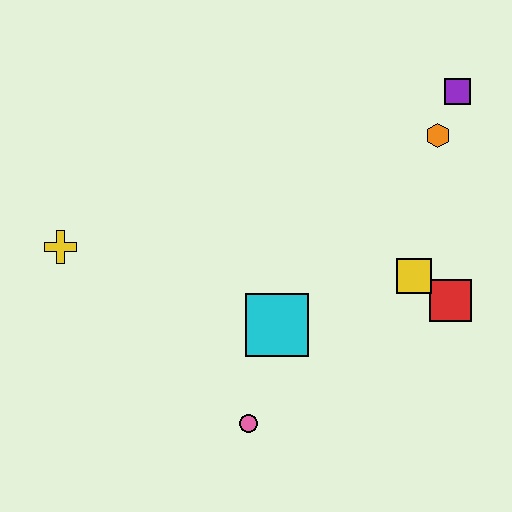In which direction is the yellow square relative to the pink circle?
The yellow square is to the right of the pink circle.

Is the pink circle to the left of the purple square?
Yes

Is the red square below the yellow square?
Yes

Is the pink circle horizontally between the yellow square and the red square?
No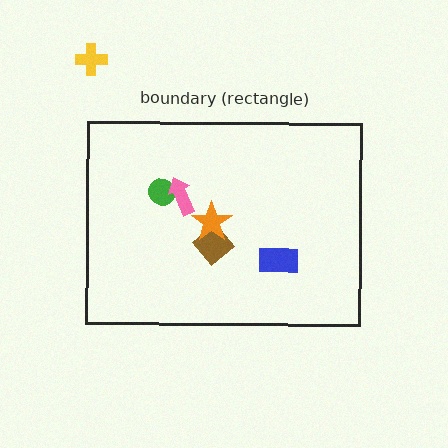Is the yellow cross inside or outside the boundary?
Outside.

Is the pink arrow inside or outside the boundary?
Inside.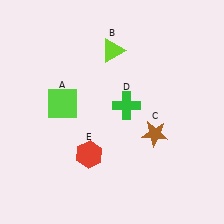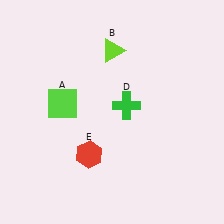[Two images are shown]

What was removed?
The brown star (C) was removed in Image 2.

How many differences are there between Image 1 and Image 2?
There is 1 difference between the two images.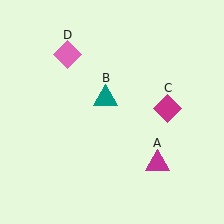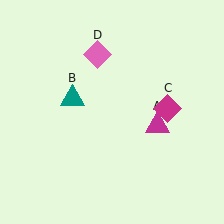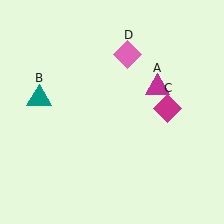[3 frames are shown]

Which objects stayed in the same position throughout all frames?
Magenta diamond (object C) remained stationary.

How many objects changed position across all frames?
3 objects changed position: magenta triangle (object A), teal triangle (object B), pink diamond (object D).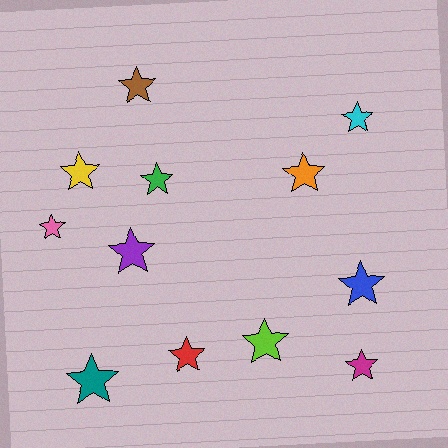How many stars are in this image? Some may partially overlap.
There are 12 stars.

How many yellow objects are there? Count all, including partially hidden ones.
There is 1 yellow object.